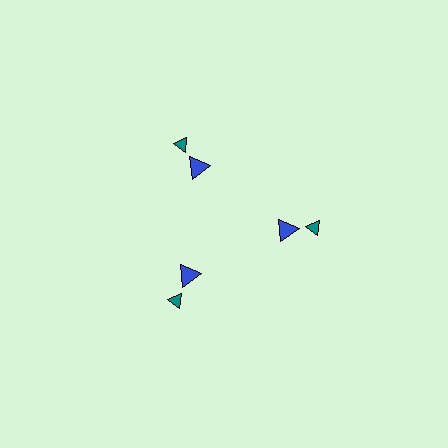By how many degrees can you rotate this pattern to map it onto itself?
The pattern maps onto itself every 120 degrees of rotation.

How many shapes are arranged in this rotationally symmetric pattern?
There are 6 shapes, arranged in 3 groups of 2.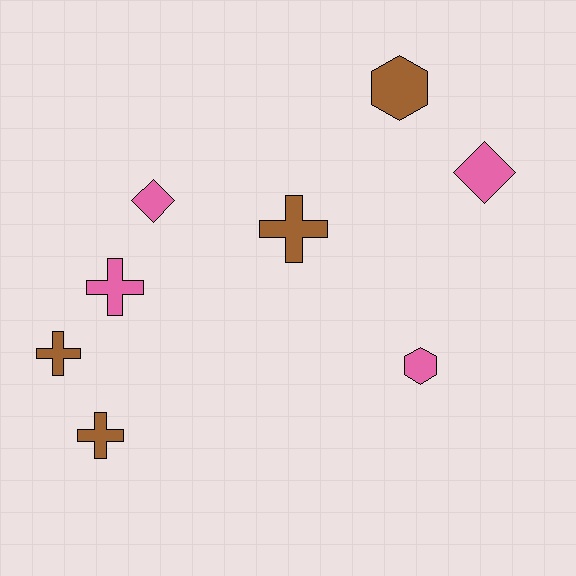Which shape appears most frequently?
Cross, with 4 objects.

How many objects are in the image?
There are 8 objects.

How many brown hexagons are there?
There is 1 brown hexagon.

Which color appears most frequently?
Brown, with 4 objects.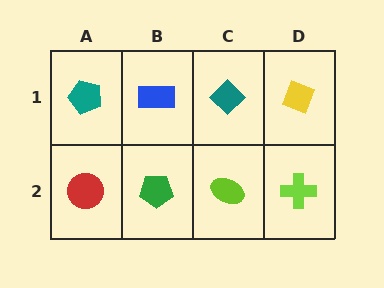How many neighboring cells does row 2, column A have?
2.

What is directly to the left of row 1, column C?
A blue rectangle.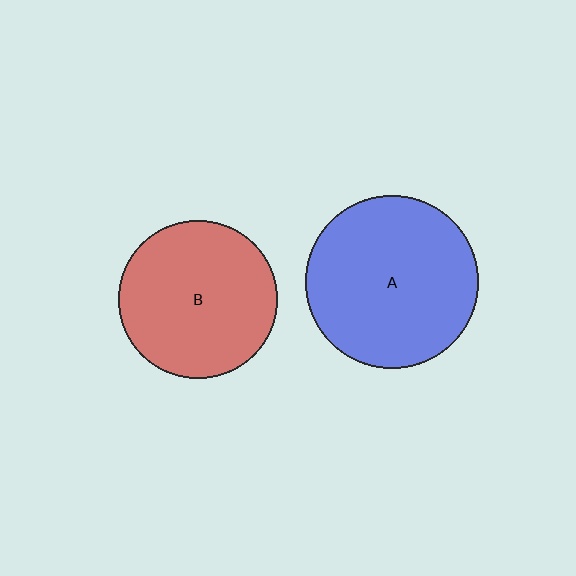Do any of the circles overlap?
No, none of the circles overlap.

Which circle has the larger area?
Circle A (blue).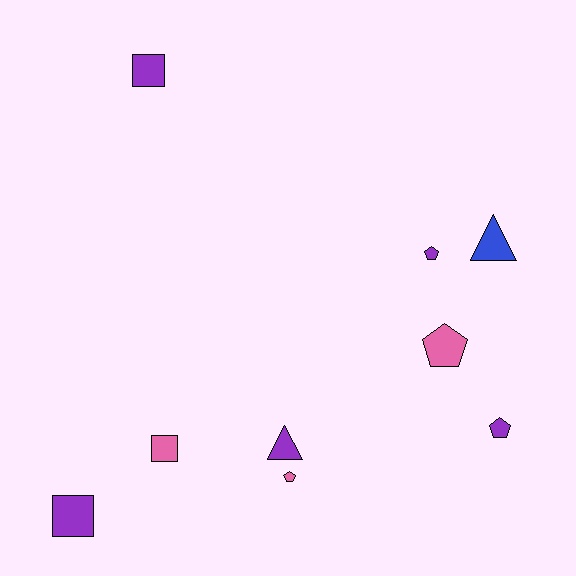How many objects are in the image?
There are 9 objects.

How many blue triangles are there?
There is 1 blue triangle.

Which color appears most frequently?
Purple, with 5 objects.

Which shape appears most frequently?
Pentagon, with 4 objects.